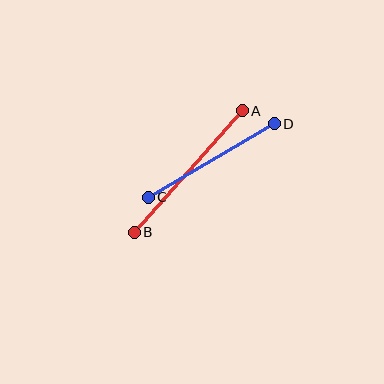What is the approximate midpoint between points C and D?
The midpoint is at approximately (211, 161) pixels.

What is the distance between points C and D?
The distance is approximately 146 pixels.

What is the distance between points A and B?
The distance is approximately 162 pixels.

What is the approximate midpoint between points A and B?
The midpoint is at approximately (188, 171) pixels.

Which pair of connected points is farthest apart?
Points A and B are farthest apart.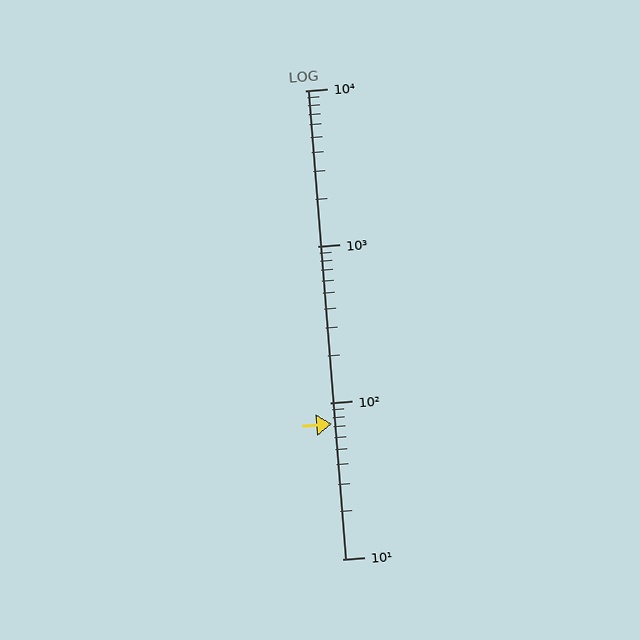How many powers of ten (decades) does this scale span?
The scale spans 3 decades, from 10 to 10000.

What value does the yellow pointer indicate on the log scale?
The pointer indicates approximately 73.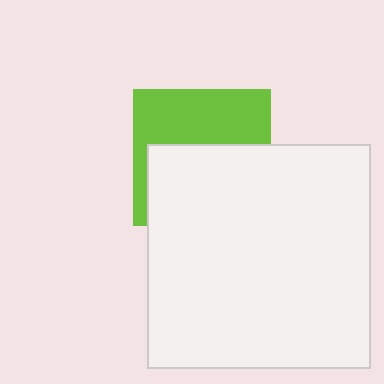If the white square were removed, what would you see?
You would see the complete lime square.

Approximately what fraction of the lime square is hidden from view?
Roughly 54% of the lime square is hidden behind the white square.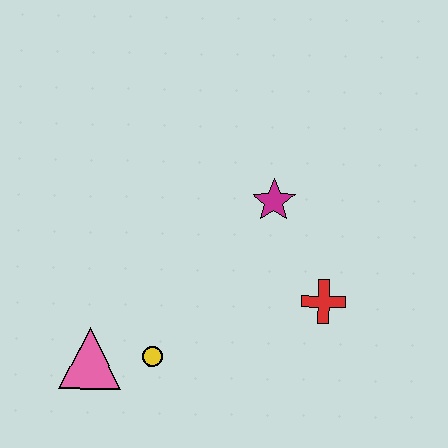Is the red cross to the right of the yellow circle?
Yes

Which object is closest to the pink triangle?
The yellow circle is closest to the pink triangle.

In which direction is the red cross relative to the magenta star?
The red cross is below the magenta star.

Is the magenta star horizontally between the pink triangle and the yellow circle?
No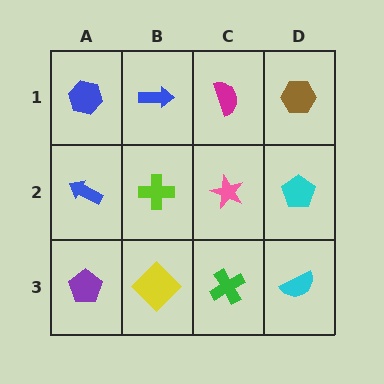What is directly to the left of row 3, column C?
A yellow diamond.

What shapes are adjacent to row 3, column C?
A pink star (row 2, column C), a yellow diamond (row 3, column B), a cyan semicircle (row 3, column D).